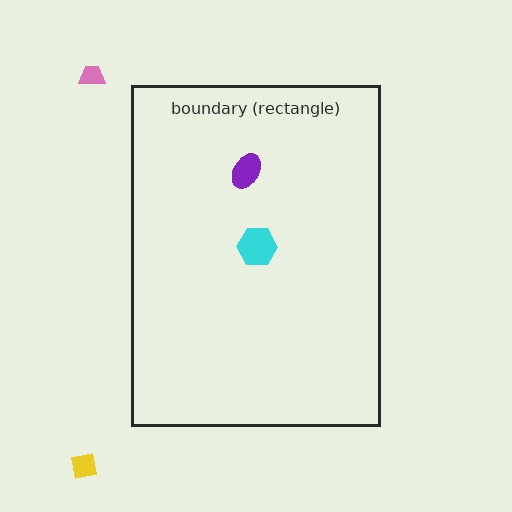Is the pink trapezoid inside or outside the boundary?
Outside.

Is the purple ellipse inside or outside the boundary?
Inside.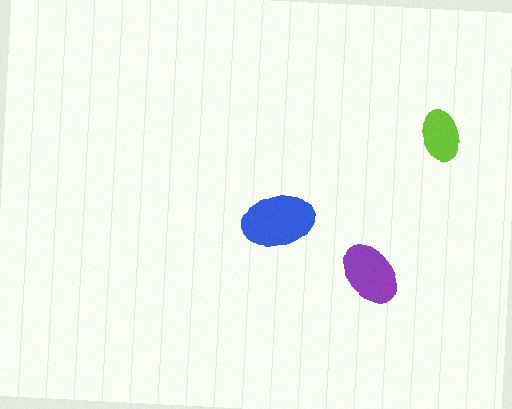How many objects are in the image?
There are 3 objects in the image.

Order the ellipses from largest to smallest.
the blue one, the purple one, the lime one.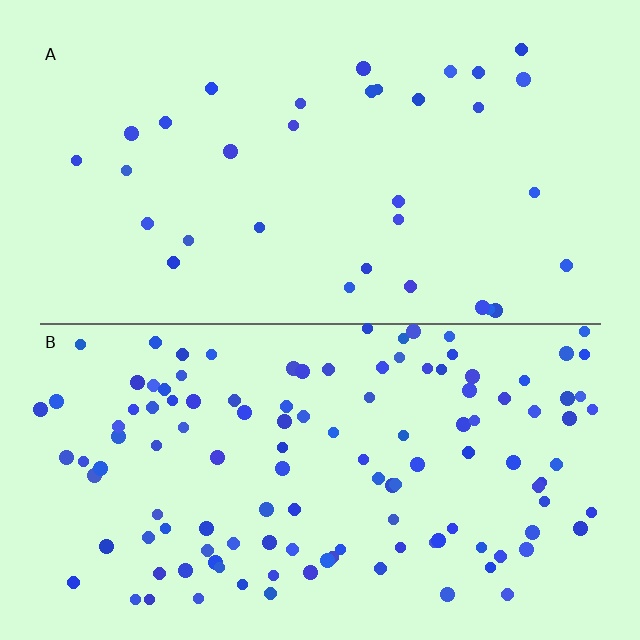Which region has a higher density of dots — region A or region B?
B (the bottom).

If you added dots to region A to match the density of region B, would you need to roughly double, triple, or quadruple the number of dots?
Approximately quadruple.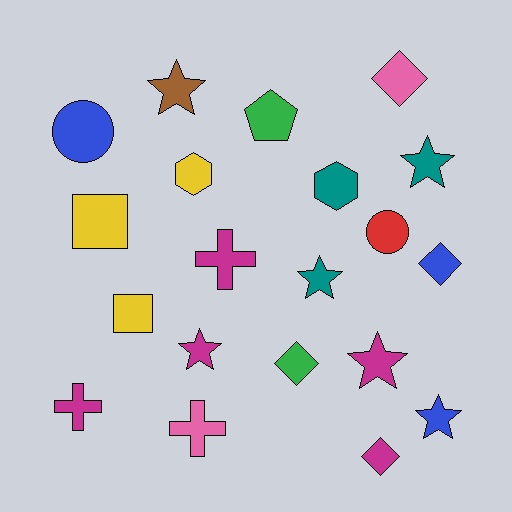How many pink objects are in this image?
There are 2 pink objects.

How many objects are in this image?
There are 20 objects.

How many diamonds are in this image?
There are 4 diamonds.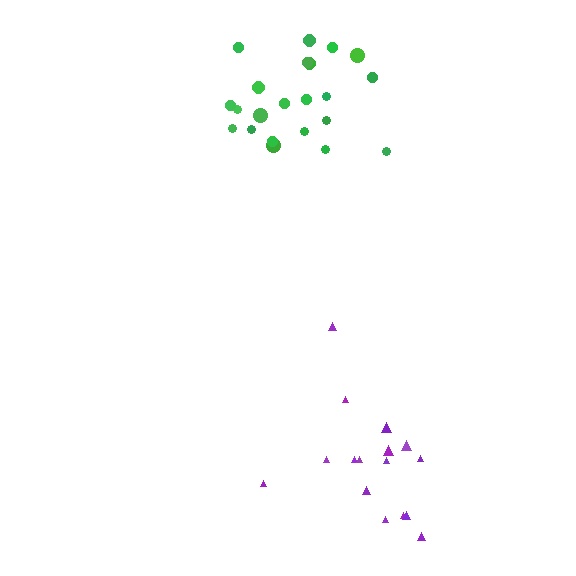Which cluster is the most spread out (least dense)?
Purple.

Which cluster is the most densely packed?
Green.